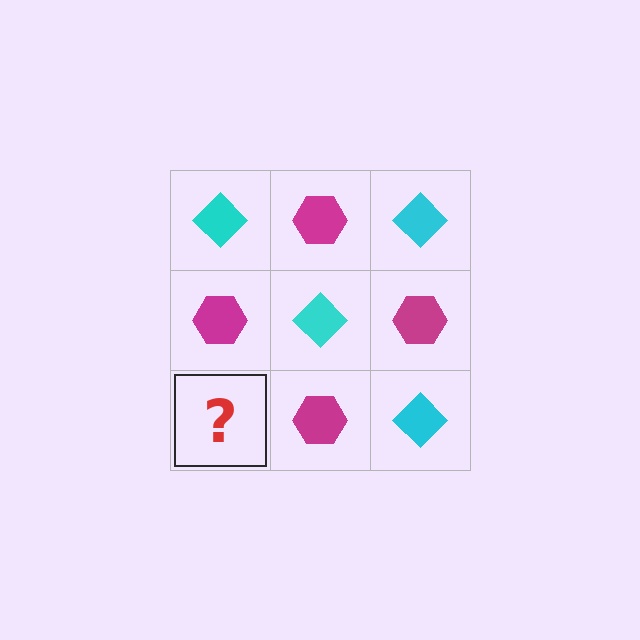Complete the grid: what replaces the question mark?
The question mark should be replaced with a cyan diamond.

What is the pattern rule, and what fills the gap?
The rule is that it alternates cyan diamond and magenta hexagon in a checkerboard pattern. The gap should be filled with a cyan diamond.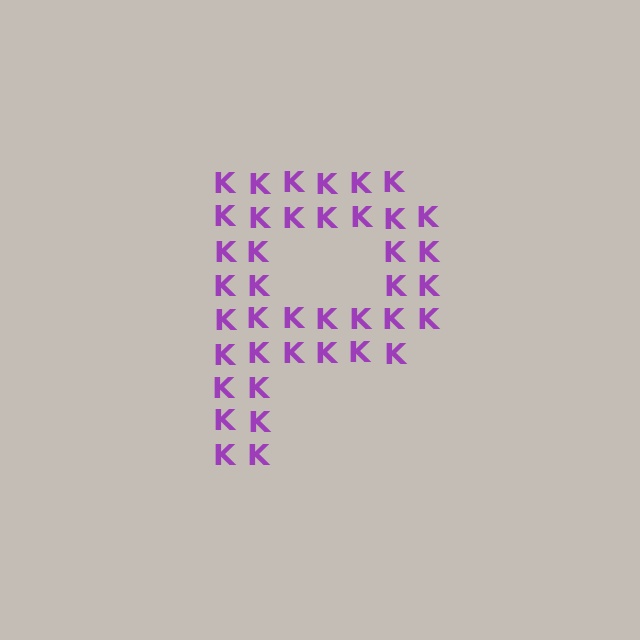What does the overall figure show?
The overall figure shows the letter P.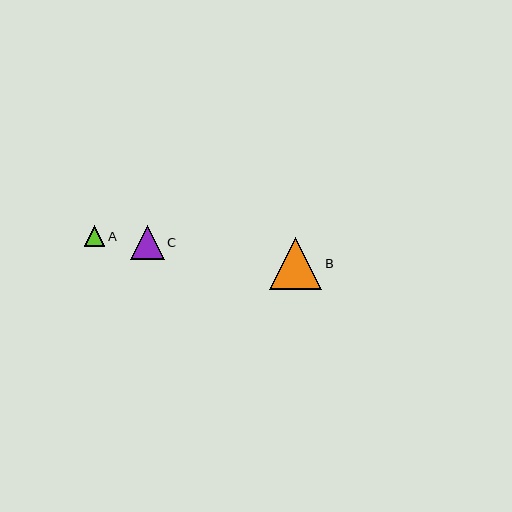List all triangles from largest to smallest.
From largest to smallest: B, C, A.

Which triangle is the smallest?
Triangle A is the smallest with a size of approximately 21 pixels.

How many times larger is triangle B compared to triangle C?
Triangle B is approximately 1.6 times the size of triangle C.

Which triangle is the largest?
Triangle B is the largest with a size of approximately 52 pixels.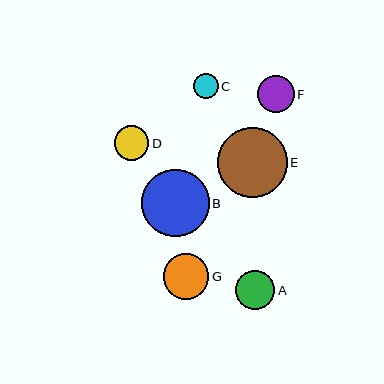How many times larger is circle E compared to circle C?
Circle E is approximately 2.8 times the size of circle C.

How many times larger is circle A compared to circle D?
Circle A is approximately 1.2 times the size of circle D.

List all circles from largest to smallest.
From largest to smallest: E, B, G, A, F, D, C.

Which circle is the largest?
Circle E is the largest with a size of approximately 70 pixels.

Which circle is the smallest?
Circle C is the smallest with a size of approximately 25 pixels.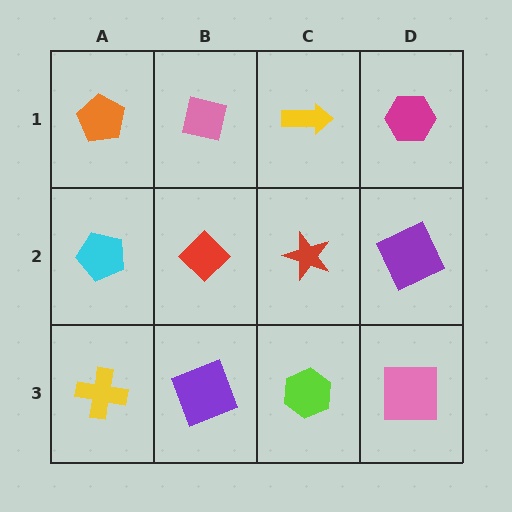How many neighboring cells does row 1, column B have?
3.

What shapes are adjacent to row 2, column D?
A magenta hexagon (row 1, column D), a pink square (row 3, column D), a red star (row 2, column C).